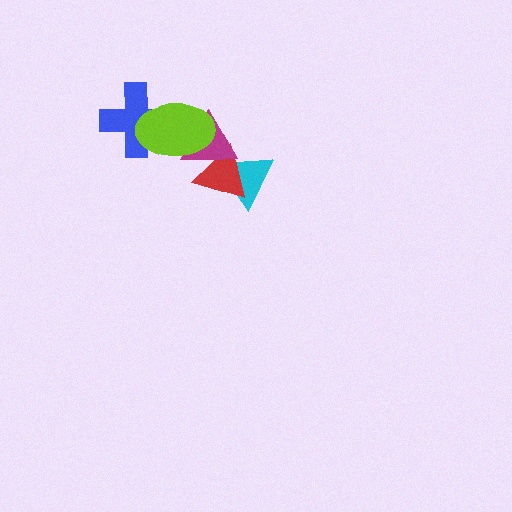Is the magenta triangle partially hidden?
Yes, it is partially covered by another shape.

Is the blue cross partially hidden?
Yes, it is partially covered by another shape.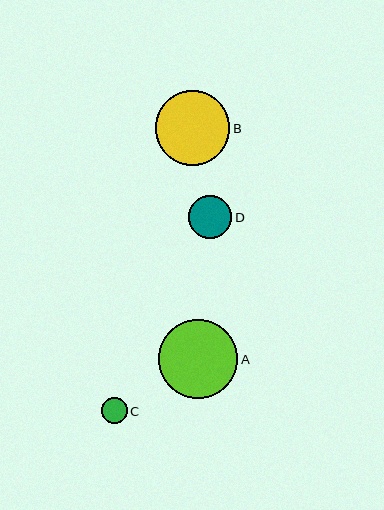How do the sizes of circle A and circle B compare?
Circle A and circle B are approximately the same size.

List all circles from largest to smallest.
From largest to smallest: A, B, D, C.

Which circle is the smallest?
Circle C is the smallest with a size of approximately 26 pixels.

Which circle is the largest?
Circle A is the largest with a size of approximately 79 pixels.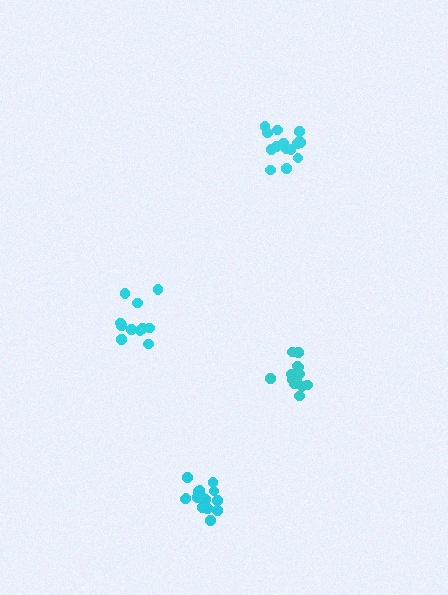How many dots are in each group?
Group 1: 16 dots, Group 2: 15 dots, Group 3: 15 dots, Group 4: 11 dots (57 total).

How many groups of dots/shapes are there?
There are 4 groups.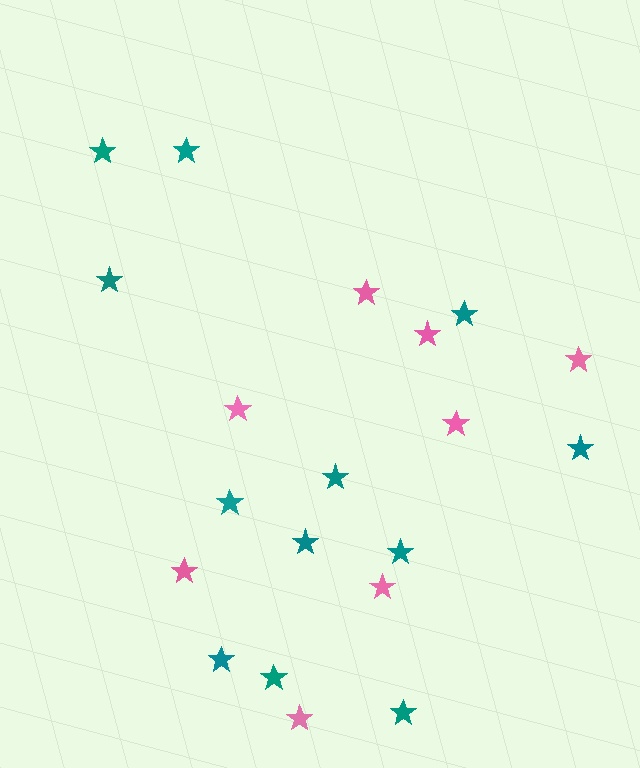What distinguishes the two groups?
There are 2 groups: one group of pink stars (8) and one group of teal stars (12).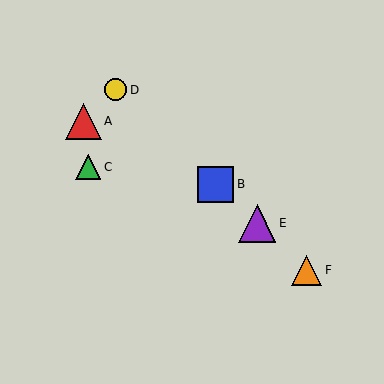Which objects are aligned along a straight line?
Objects B, D, E, F are aligned along a straight line.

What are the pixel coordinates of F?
Object F is at (307, 270).